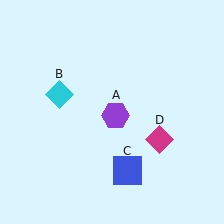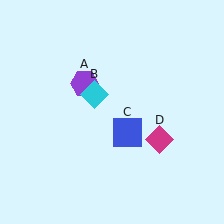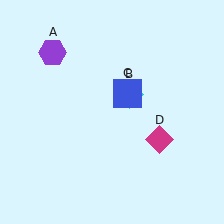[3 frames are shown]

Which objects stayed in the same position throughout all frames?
Magenta diamond (object D) remained stationary.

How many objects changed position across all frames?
3 objects changed position: purple hexagon (object A), cyan diamond (object B), blue square (object C).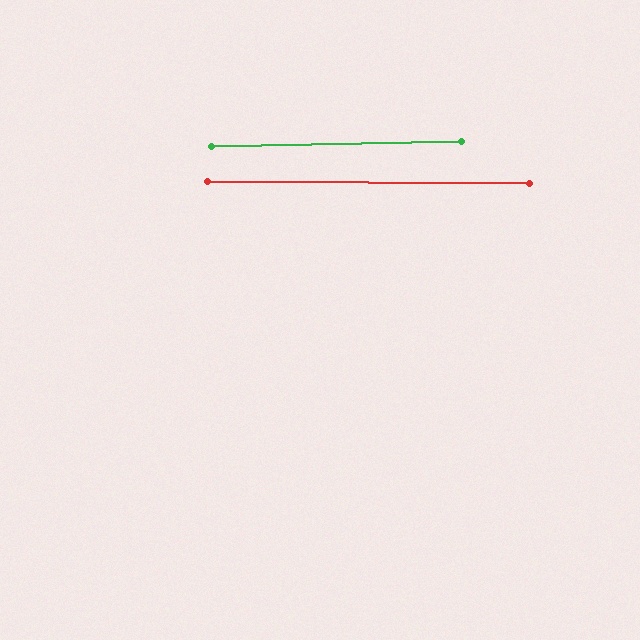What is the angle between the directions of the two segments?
Approximately 2 degrees.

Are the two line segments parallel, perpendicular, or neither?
Parallel — their directions differ by only 1.6°.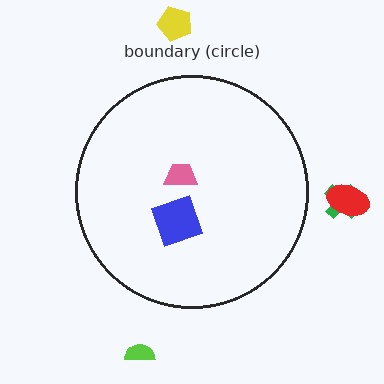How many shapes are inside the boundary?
2 inside, 4 outside.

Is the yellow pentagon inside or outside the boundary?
Outside.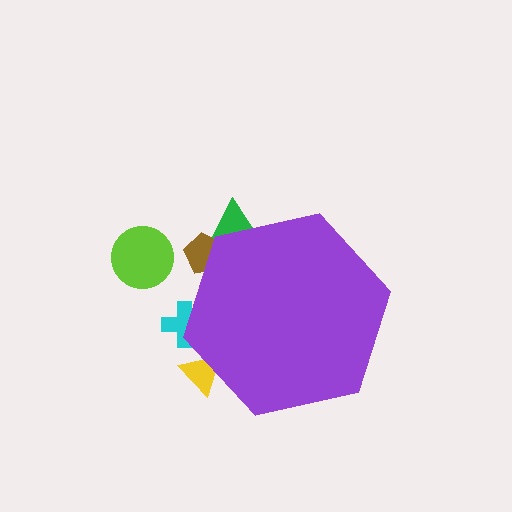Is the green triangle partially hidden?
Yes, the green triangle is partially hidden behind the purple hexagon.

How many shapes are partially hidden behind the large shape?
4 shapes are partially hidden.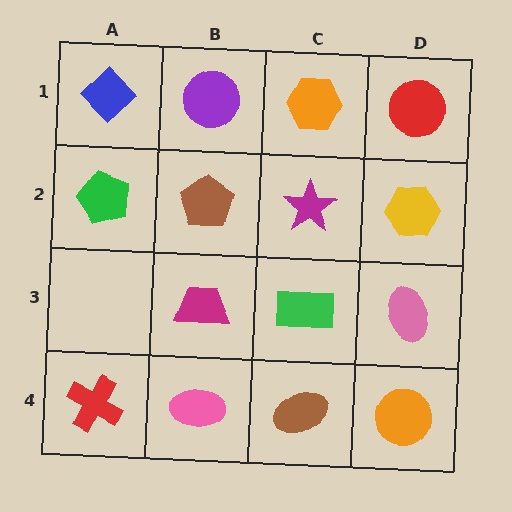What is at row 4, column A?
A red cross.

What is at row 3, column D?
A pink ellipse.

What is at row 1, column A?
A blue diamond.